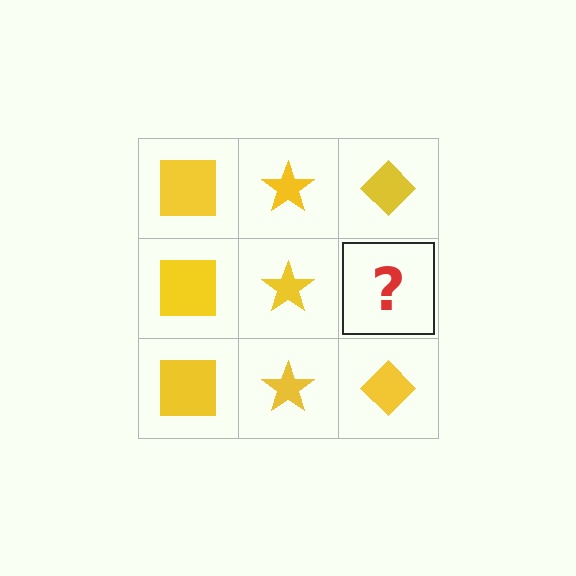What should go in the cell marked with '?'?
The missing cell should contain a yellow diamond.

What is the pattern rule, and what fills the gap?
The rule is that each column has a consistent shape. The gap should be filled with a yellow diamond.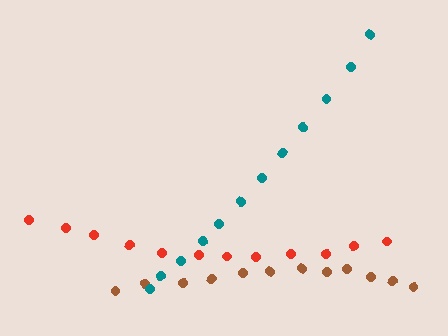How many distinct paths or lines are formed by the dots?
There are 3 distinct paths.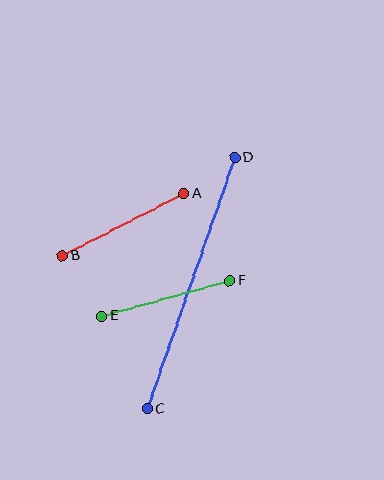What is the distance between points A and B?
The distance is approximately 136 pixels.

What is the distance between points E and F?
The distance is approximately 132 pixels.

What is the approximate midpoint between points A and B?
The midpoint is at approximately (123, 225) pixels.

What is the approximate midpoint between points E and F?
The midpoint is at approximately (166, 299) pixels.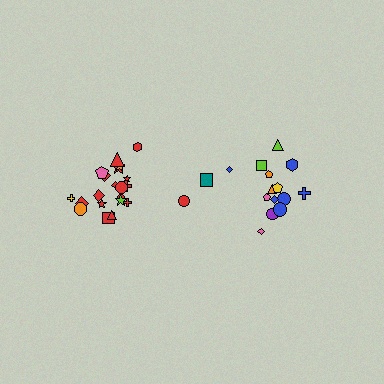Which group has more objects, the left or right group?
The left group.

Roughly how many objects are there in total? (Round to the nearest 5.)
Roughly 35 objects in total.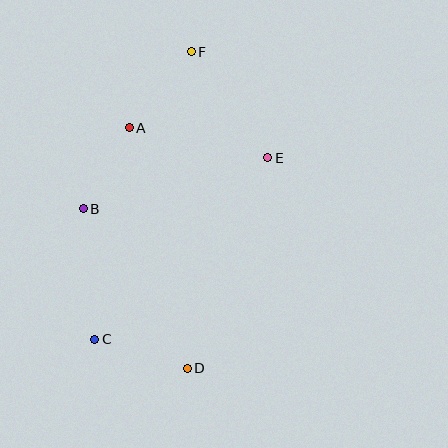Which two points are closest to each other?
Points A and B are closest to each other.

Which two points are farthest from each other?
Points D and F are farthest from each other.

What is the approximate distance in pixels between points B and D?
The distance between B and D is approximately 190 pixels.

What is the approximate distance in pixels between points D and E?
The distance between D and E is approximately 225 pixels.